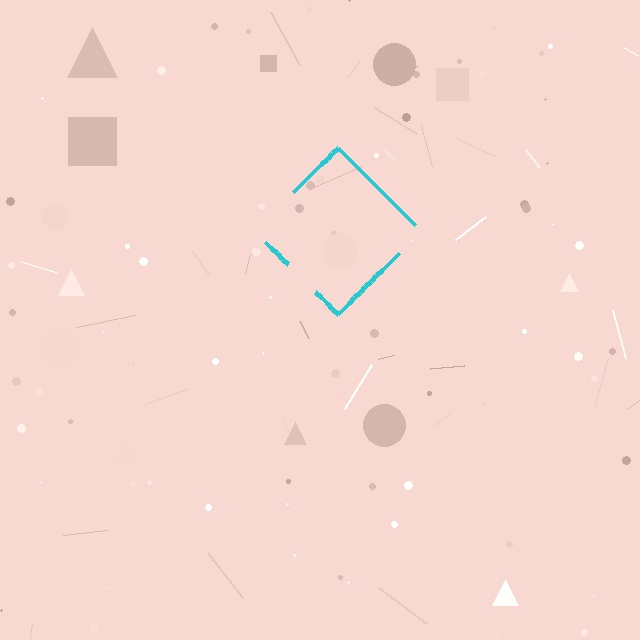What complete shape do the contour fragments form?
The contour fragments form a diamond.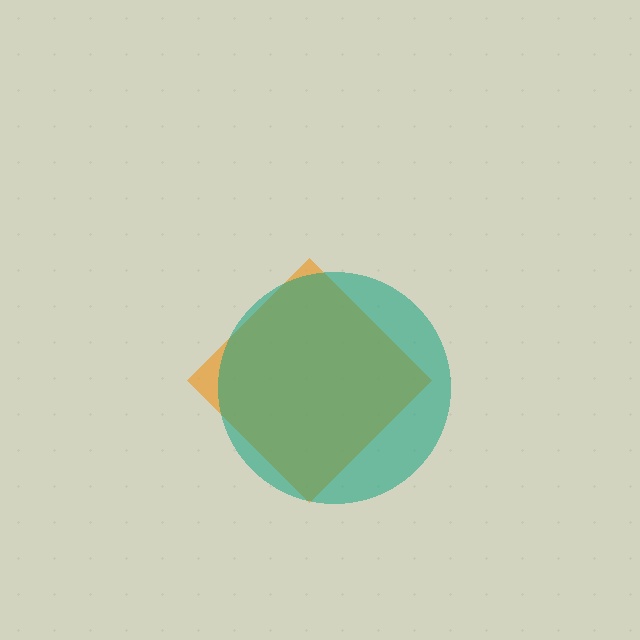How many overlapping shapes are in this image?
There are 2 overlapping shapes in the image.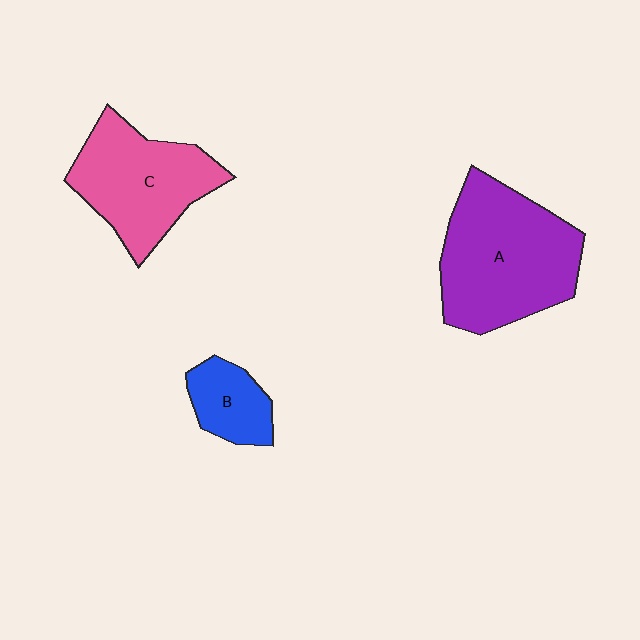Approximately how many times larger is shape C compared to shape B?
Approximately 2.3 times.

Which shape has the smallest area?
Shape B (blue).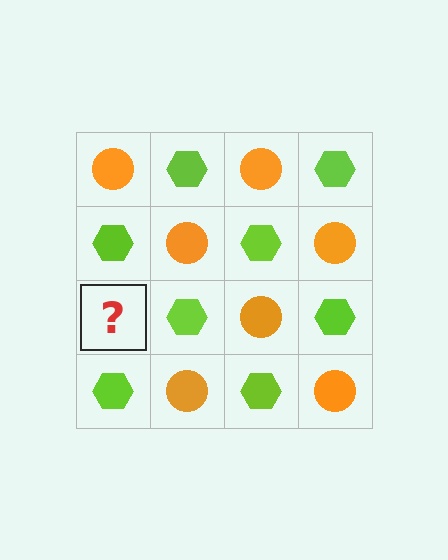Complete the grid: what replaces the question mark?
The question mark should be replaced with an orange circle.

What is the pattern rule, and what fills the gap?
The rule is that it alternates orange circle and lime hexagon in a checkerboard pattern. The gap should be filled with an orange circle.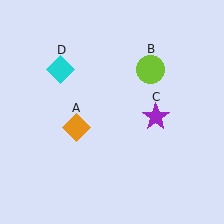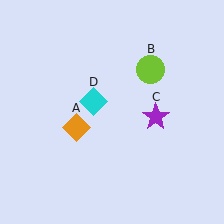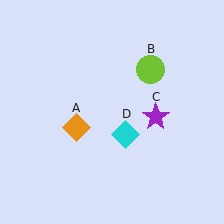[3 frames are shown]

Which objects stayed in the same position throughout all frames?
Orange diamond (object A) and lime circle (object B) and purple star (object C) remained stationary.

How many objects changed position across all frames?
1 object changed position: cyan diamond (object D).